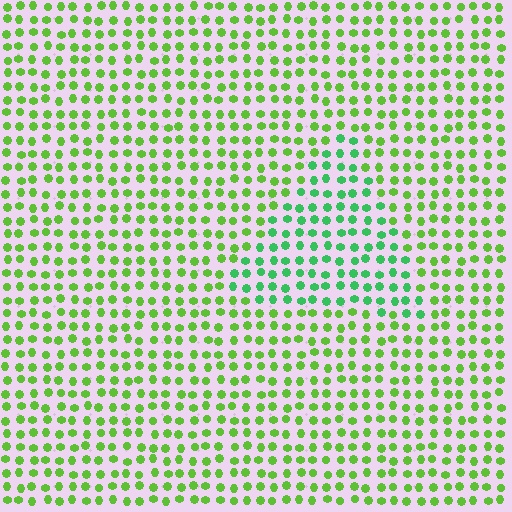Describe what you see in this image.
The image is filled with small lime elements in a uniform arrangement. A triangle-shaped region is visible where the elements are tinted to a slightly different hue, forming a subtle color boundary.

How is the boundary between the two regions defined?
The boundary is defined purely by a slight shift in hue (about 34 degrees). Spacing, size, and orientation are identical on both sides.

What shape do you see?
I see a triangle.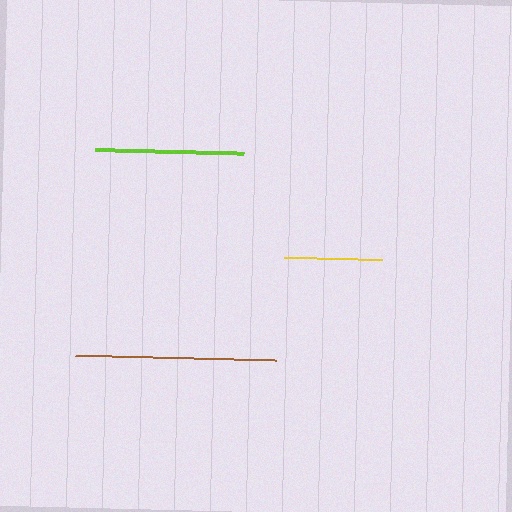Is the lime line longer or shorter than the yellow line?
The lime line is longer than the yellow line.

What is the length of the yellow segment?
The yellow segment is approximately 98 pixels long.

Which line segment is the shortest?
The yellow line is the shortest at approximately 98 pixels.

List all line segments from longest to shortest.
From longest to shortest: brown, lime, yellow.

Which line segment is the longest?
The brown line is the longest at approximately 201 pixels.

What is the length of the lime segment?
The lime segment is approximately 149 pixels long.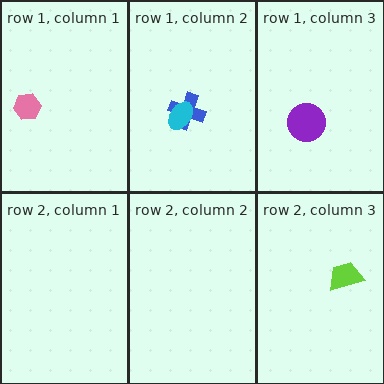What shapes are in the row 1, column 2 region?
The blue cross, the cyan ellipse.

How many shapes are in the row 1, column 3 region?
1.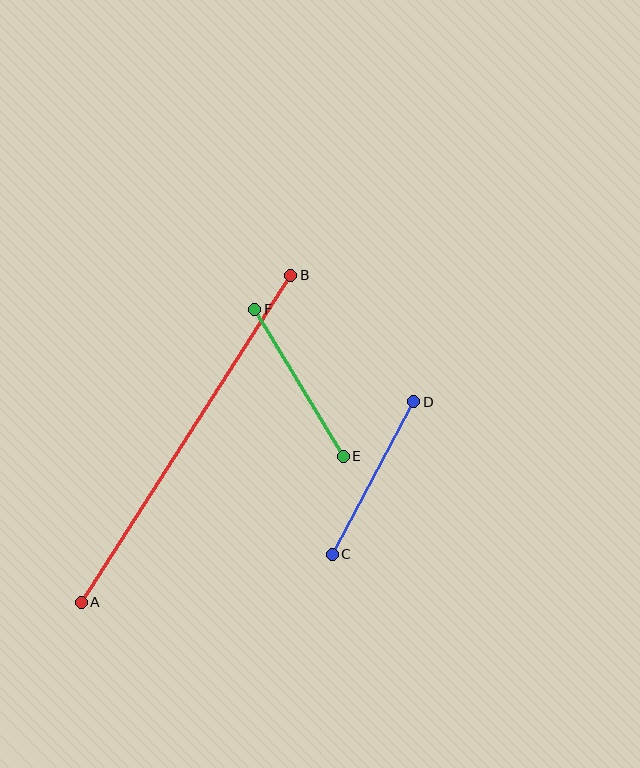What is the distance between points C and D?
The distance is approximately 173 pixels.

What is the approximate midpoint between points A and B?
The midpoint is at approximately (186, 439) pixels.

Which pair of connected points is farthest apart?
Points A and B are farthest apart.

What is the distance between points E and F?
The distance is approximately 172 pixels.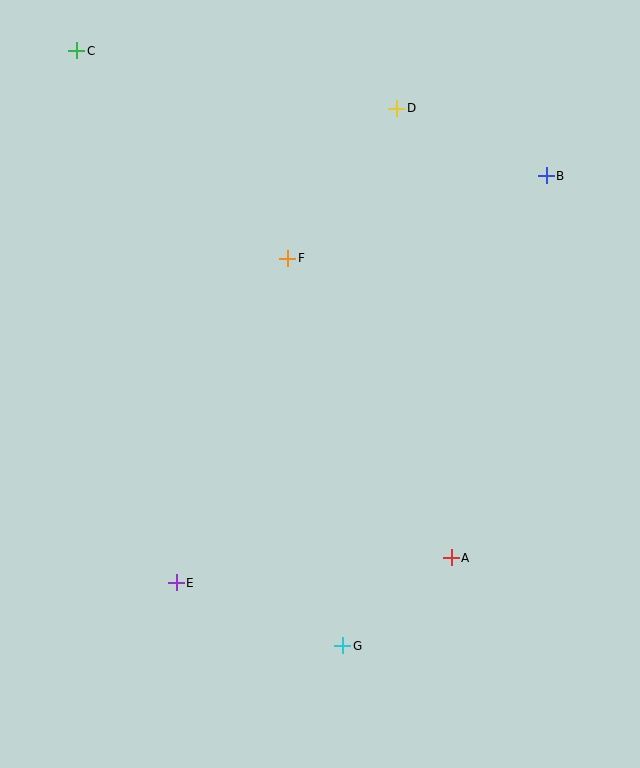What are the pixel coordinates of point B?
Point B is at (546, 176).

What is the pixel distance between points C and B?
The distance between C and B is 486 pixels.